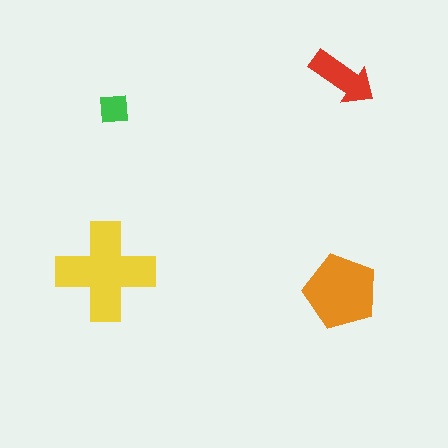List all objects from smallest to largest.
The green square, the red arrow, the orange pentagon, the yellow cross.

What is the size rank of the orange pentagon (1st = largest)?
2nd.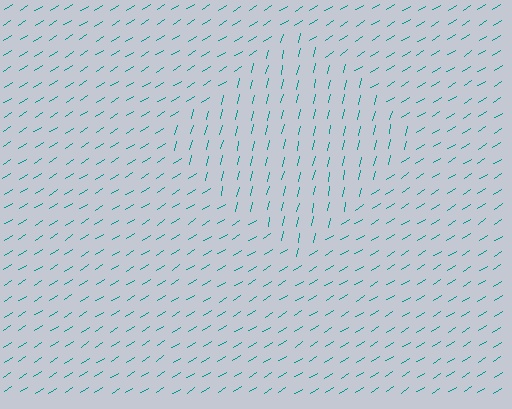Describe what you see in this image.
The image is filled with small teal line segments. A diamond region in the image has lines oriented differently from the surrounding lines, creating a visible texture boundary.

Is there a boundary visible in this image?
Yes, there is a texture boundary formed by a change in line orientation.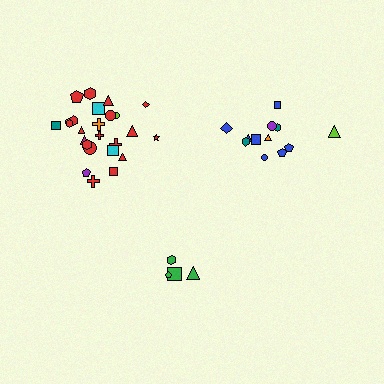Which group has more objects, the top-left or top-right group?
The top-left group.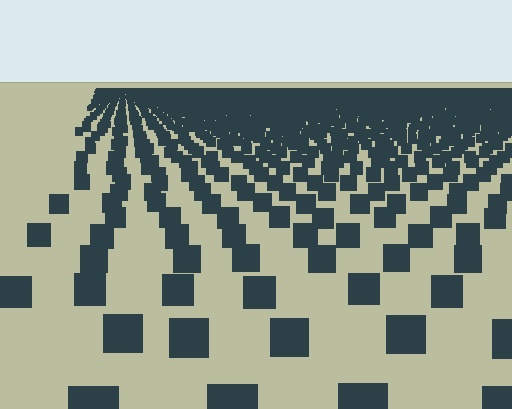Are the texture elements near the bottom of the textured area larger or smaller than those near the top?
Larger. Near the bottom, elements are closer to the viewer and appear at a bigger on-screen size.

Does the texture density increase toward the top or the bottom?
Density increases toward the top.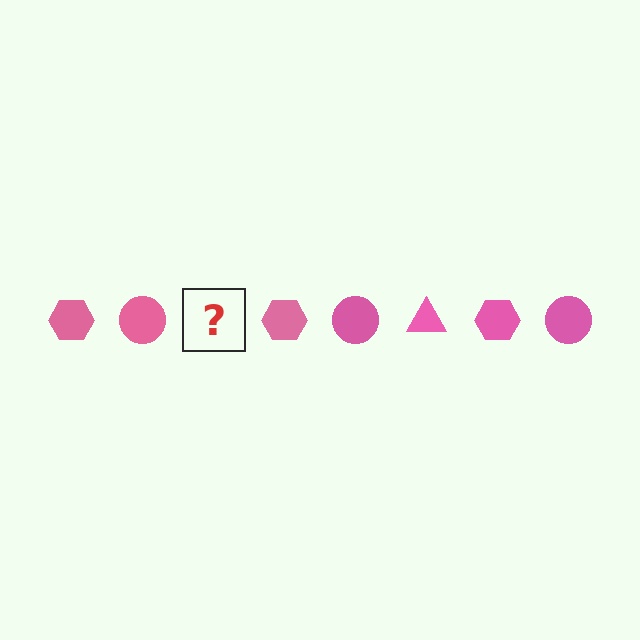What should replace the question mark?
The question mark should be replaced with a pink triangle.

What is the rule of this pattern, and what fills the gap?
The rule is that the pattern cycles through hexagon, circle, triangle shapes in pink. The gap should be filled with a pink triangle.